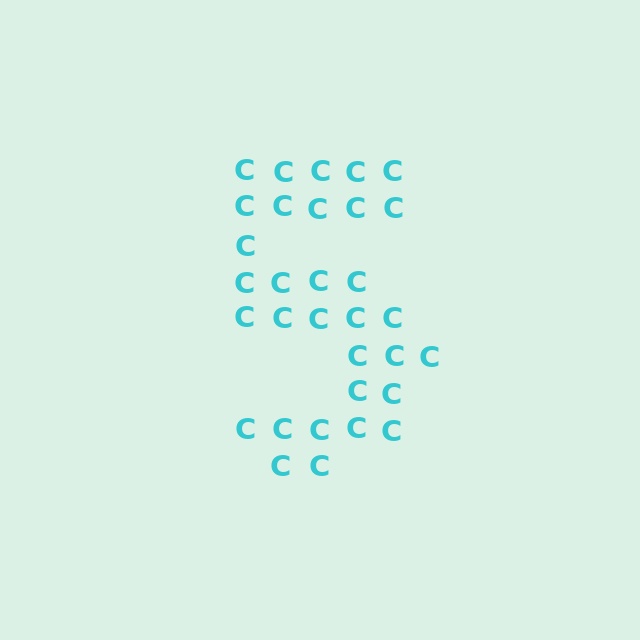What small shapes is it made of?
It is made of small letter C's.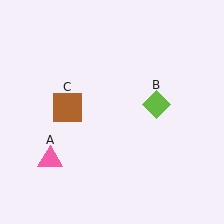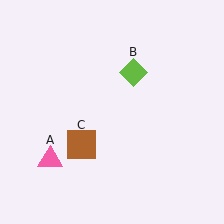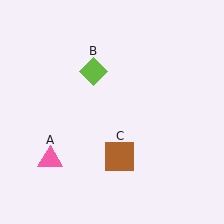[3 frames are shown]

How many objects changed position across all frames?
2 objects changed position: lime diamond (object B), brown square (object C).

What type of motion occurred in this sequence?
The lime diamond (object B), brown square (object C) rotated counterclockwise around the center of the scene.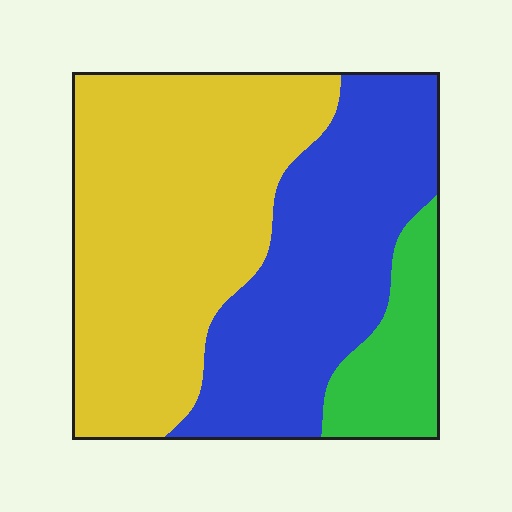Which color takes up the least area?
Green, at roughly 15%.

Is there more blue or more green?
Blue.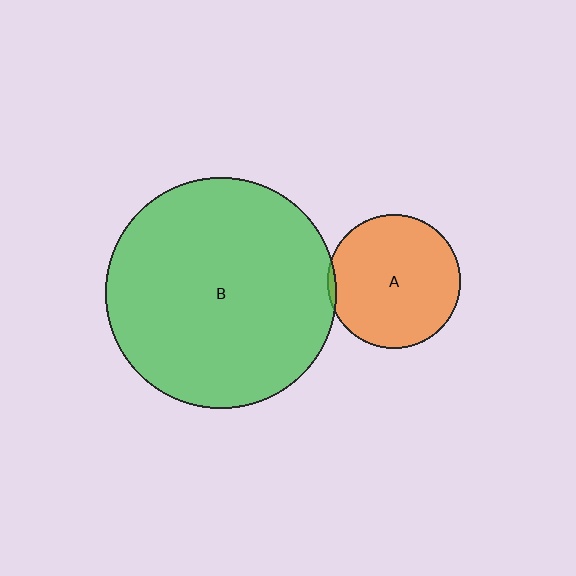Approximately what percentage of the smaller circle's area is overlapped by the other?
Approximately 5%.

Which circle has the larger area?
Circle B (green).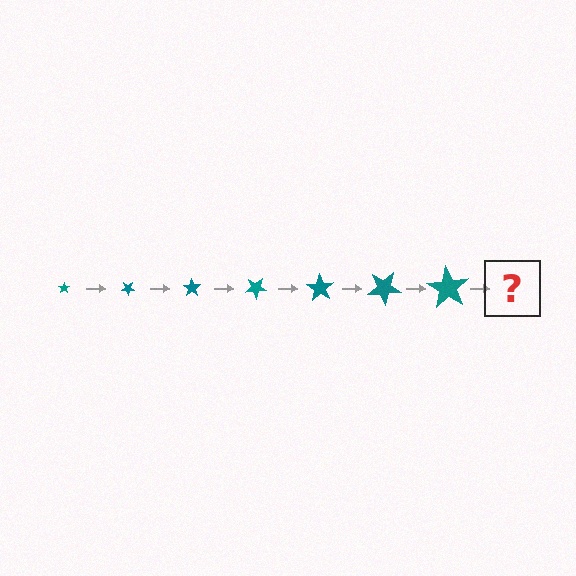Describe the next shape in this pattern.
It should be a star, larger than the previous one and rotated 245 degrees from the start.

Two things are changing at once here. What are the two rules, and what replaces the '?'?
The two rules are that the star grows larger each step and it rotates 35 degrees each step. The '?' should be a star, larger than the previous one and rotated 245 degrees from the start.